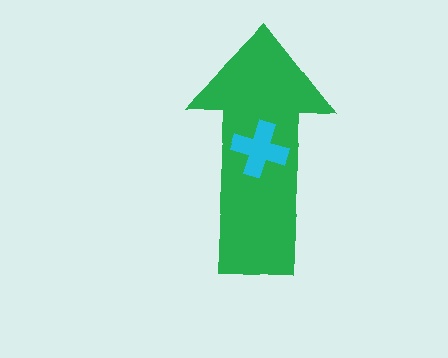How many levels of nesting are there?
2.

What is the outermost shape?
The green arrow.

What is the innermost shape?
The cyan cross.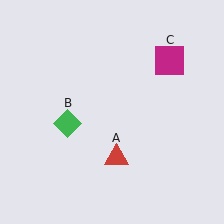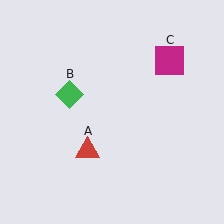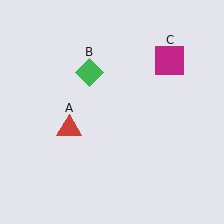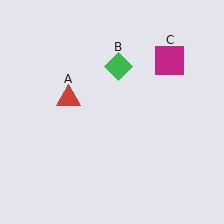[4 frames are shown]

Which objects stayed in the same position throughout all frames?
Magenta square (object C) remained stationary.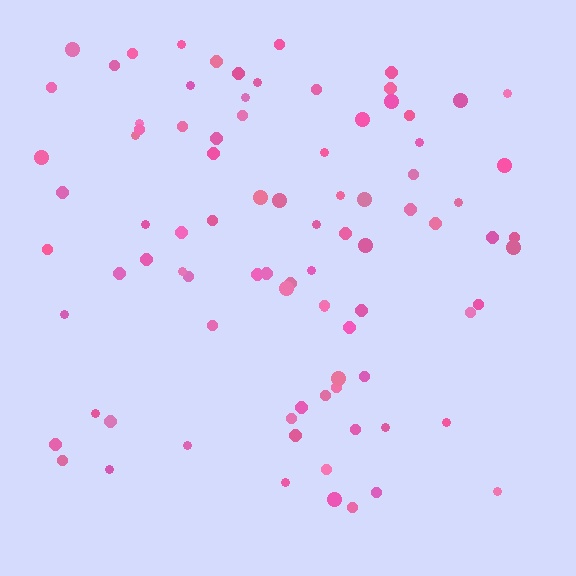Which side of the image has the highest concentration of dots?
The top.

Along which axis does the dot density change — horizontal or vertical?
Vertical.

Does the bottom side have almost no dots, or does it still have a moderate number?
Still a moderate number, just noticeably fewer than the top.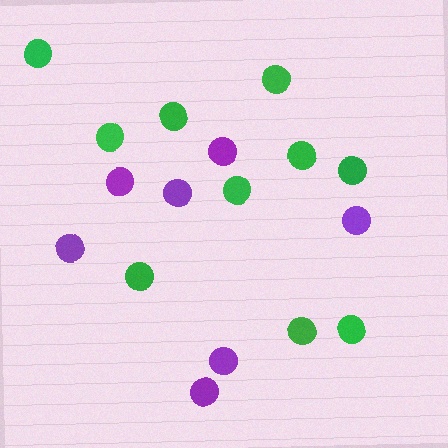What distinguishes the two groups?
There are 2 groups: one group of green circles (10) and one group of purple circles (7).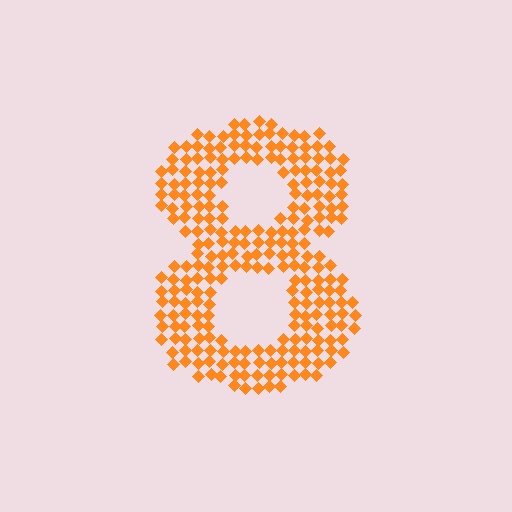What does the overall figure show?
The overall figure shows the digit 8.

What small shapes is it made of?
It is made of small diamonds.